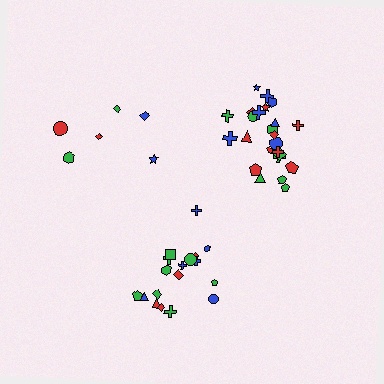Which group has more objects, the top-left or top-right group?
The top-right group.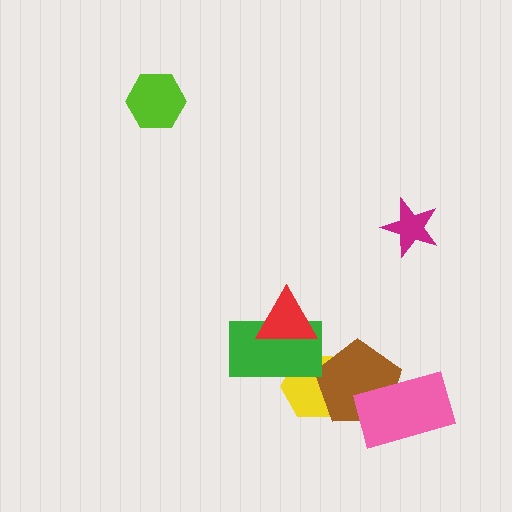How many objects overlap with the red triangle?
1 object overlaps with the red triangle.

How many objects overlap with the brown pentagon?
2 objects overlap with the brown pentagon.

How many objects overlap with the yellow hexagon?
2 objects overlap with the yellow hexagon.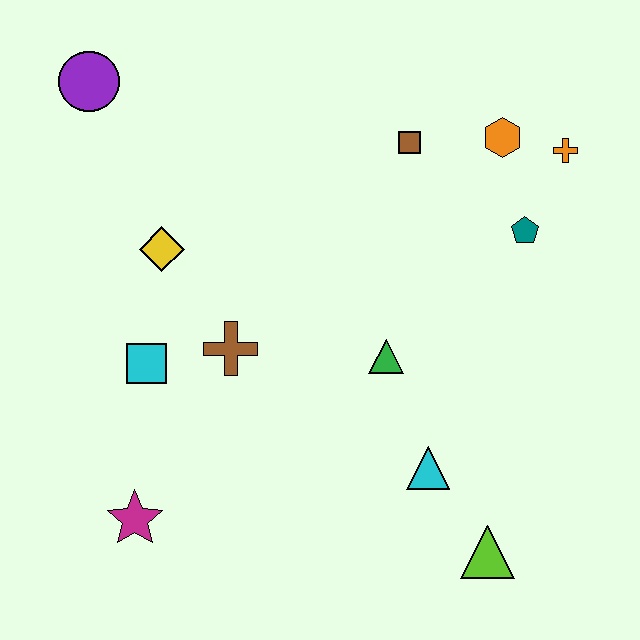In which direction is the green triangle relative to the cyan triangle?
The green triangle is above the cyan triangle.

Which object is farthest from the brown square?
The magenta star is farthest from the brown square.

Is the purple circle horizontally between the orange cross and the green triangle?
No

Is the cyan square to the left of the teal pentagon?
Yes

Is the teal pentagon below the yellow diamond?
No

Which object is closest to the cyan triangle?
The lime triangle is closest to the cyan triangle.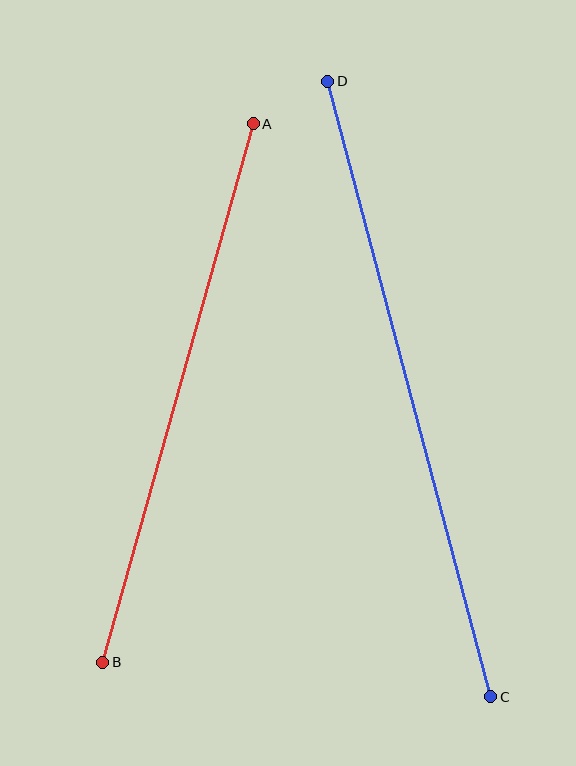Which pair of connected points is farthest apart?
Points C and D are farthest apart.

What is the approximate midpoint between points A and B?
The midpoint is at approximately (178, 393) pixels.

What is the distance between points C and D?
The distance is approximately 637 pixels.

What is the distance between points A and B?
The distance is approximately 559 pixels.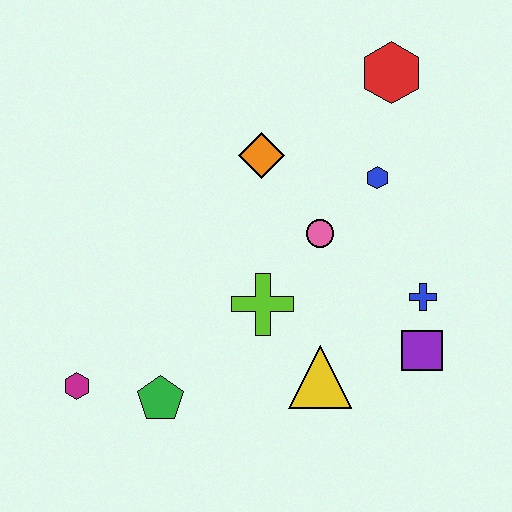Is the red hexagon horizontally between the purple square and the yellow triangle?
Yes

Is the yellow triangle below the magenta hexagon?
No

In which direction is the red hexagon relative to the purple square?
The red hexagon is above the purple square.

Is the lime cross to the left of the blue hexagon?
Yes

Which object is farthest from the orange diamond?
The magenta hexagon is farthest from the orange diamond.